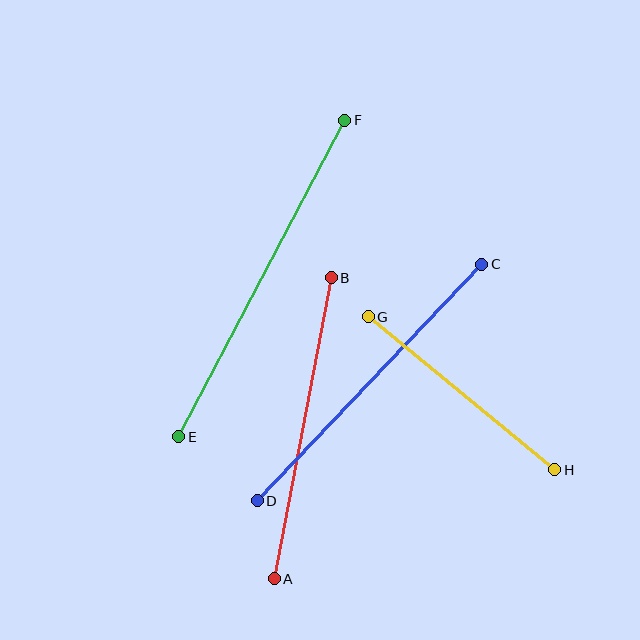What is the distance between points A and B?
The distance is approximately 307 pixels.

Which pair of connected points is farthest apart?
Points E and F are farthest apart.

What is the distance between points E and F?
The distance is approximately 357 pixels.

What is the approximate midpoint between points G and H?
The midpoint is at approximately (461, 393) pixels.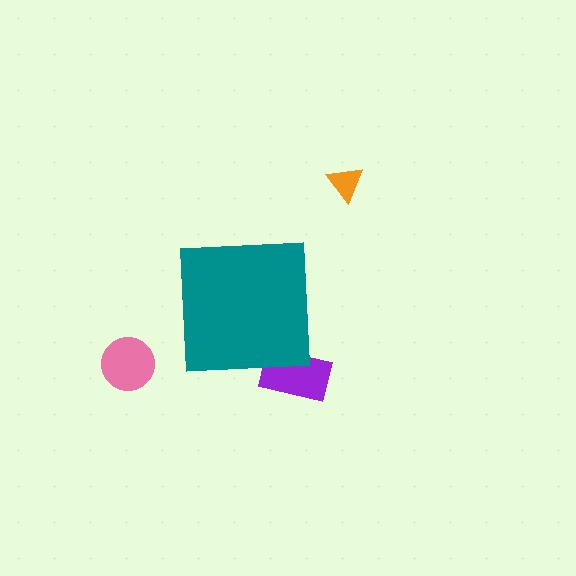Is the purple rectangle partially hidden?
Yes, the purple rectangle is partially hidden behind the teal square.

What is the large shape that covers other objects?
A teal square.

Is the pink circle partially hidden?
No, the pink circle is fully visible.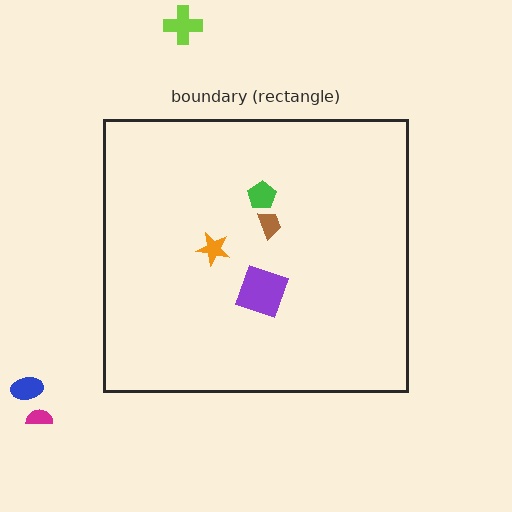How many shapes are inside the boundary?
4 inside, 3 outside.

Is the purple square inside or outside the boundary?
Inside.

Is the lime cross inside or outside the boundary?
Outside.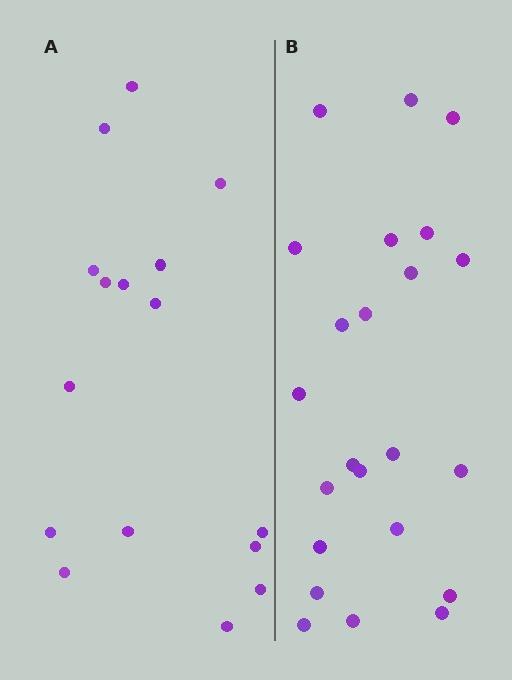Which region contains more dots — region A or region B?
Region B (the right region) has more dots.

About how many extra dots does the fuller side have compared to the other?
Region B has roughly 8 or so more dots than region A.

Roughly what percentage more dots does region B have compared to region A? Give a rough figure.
About 45% more.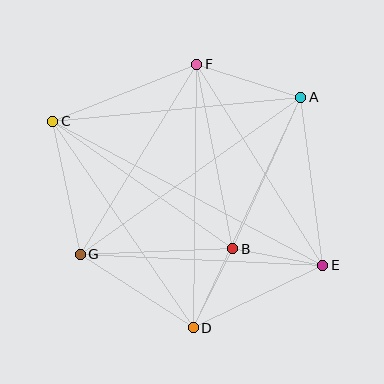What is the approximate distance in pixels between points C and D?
The distance between C and D is approximately 250 pixels.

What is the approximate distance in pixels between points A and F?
The distance between A and F is approximately 109 pixels.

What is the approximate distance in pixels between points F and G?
The distance between F and G is approximately 223 pixels.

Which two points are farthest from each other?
Points C and E are farthest from each other.